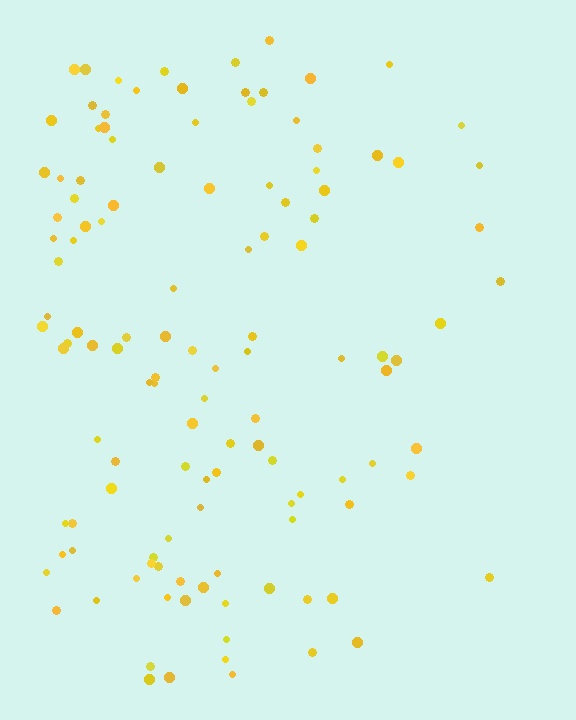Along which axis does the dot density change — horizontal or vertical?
Horizontal.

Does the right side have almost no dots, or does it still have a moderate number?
Still a moderate number, just noticeably fewer than the left.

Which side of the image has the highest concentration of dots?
The left.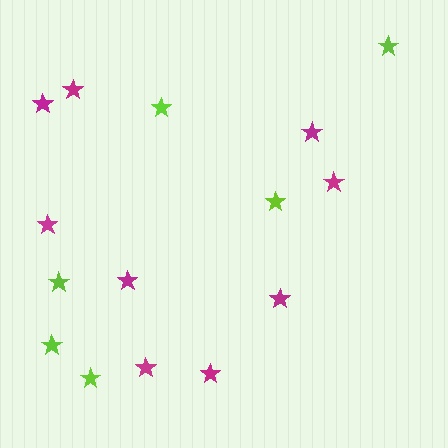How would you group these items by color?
There are 2 groups: one group of lime stars (6) and one group of magenta stars (9).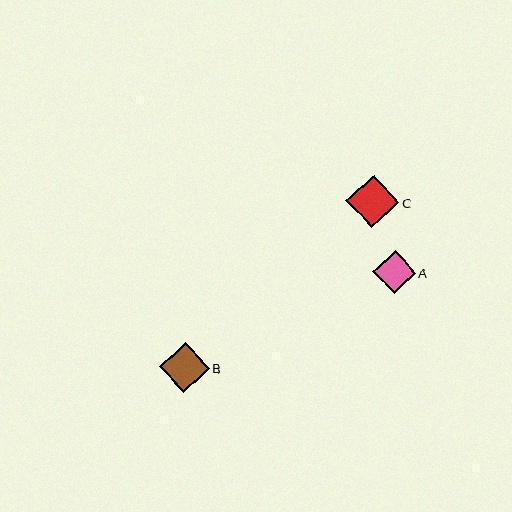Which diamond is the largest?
Diamond C is the largest with a size of approximately 53 pixels.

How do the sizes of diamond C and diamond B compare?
Diamond C and diamond B are approximately the same size.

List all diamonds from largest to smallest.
From largest to smallest: C, B, A.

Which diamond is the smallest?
Diamond A is the smallest with a size of approximately 43 pixels.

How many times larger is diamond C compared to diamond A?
Diamond C is approximately 1.2 times the size of diamond A.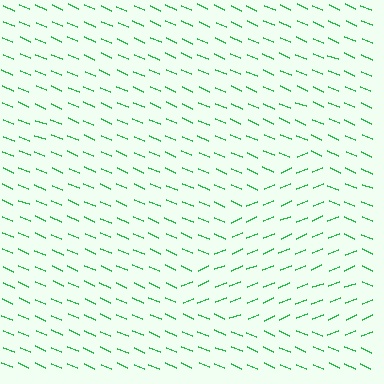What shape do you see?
I see a triangle.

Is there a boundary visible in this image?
Yes, there is a texture boundary formed by a change in line orientation.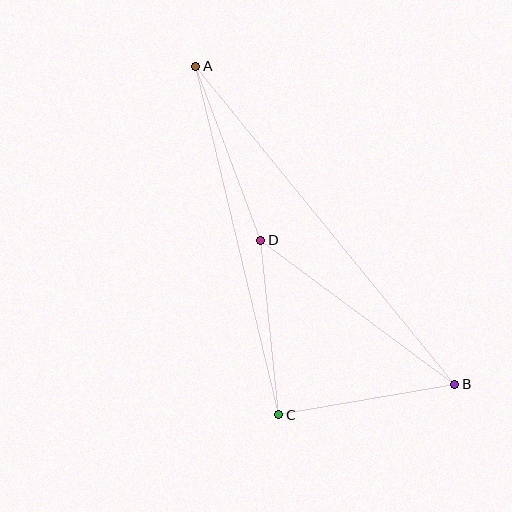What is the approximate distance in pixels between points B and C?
The distance between B and C is approximately 179 pixels.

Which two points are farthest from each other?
Points A and B are farthest from each other.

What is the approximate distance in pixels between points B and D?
The distance between B and D is approximately 242 pixels.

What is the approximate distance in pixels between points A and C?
The distance between A and C is approximately 358 pixels.